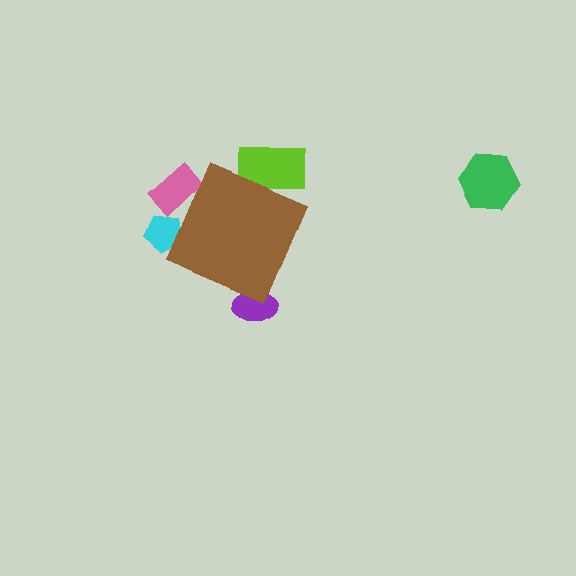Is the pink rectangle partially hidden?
Yes, the pink rectangle is partially hidden behind the brown diamond.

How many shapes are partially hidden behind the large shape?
4 shapes are partially hidden.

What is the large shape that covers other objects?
A brown diamond.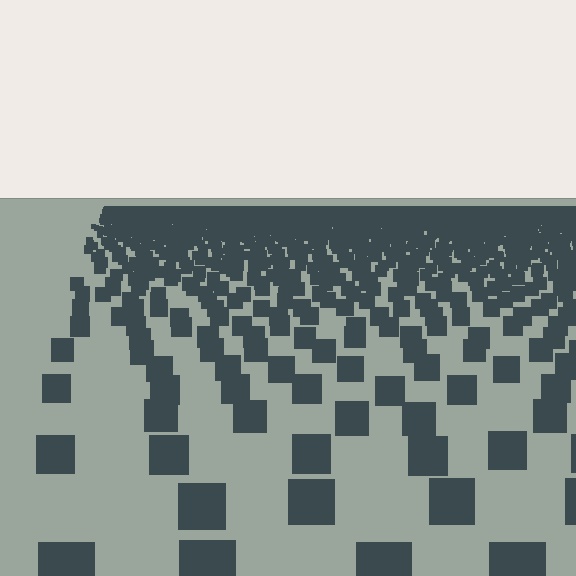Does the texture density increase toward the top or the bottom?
Density increases toward the top.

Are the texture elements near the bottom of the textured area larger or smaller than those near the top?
Larger. Near the bottom, elements are closer to the viewer and appear at a bigger on-screen size.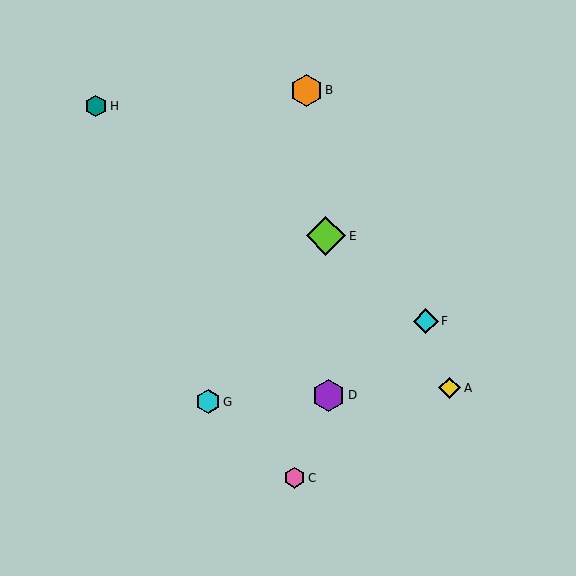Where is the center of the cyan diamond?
The center of the cyan diamond is at (426, 321).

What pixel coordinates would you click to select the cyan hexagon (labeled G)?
Click at (208, 402) to select the cyan hexagon G.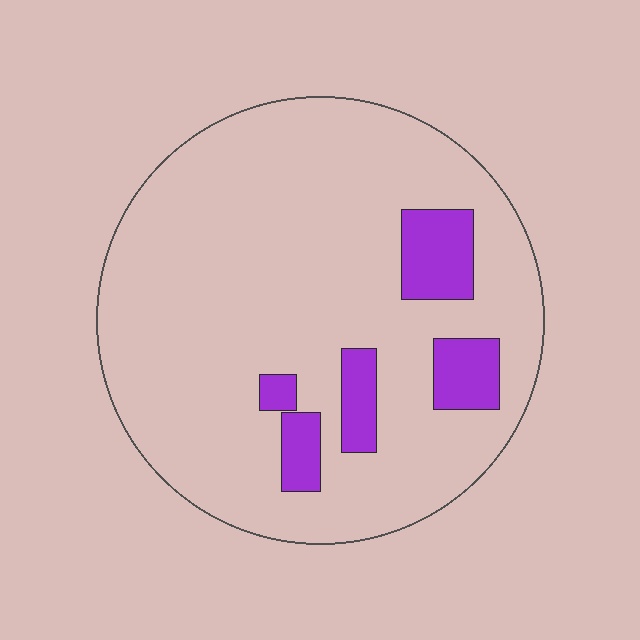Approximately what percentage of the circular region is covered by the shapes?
Approximately 15%.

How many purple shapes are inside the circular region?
5.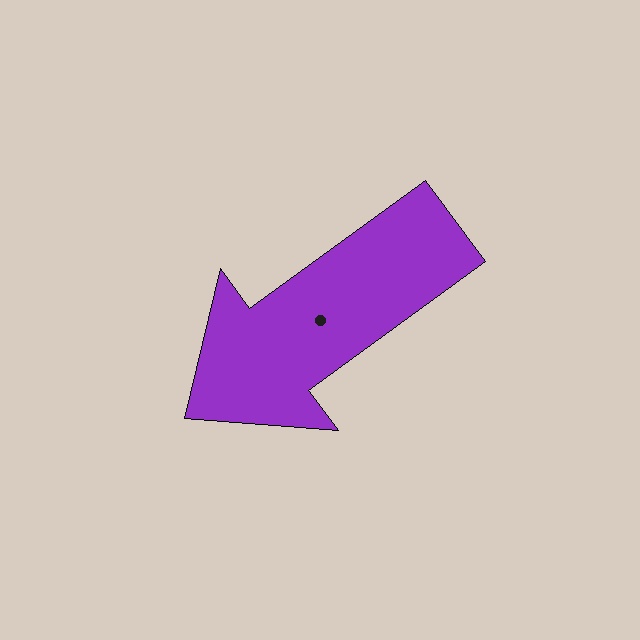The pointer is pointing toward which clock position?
Roughly 8 o'clock.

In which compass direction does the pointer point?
Southwest.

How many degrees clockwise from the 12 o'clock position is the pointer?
Approximately 234 degrees.